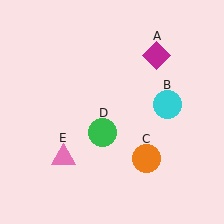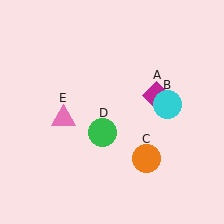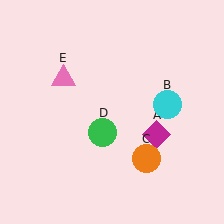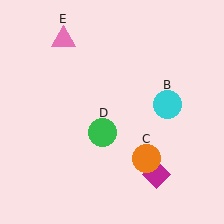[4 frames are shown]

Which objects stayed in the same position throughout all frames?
Cyan circle (object B) and orange circle (object C) and green circle (object D) remained stationary.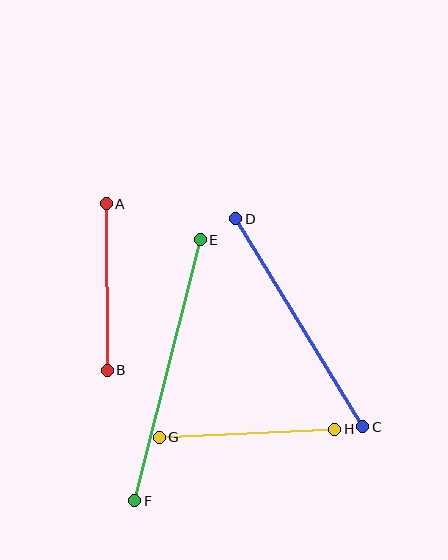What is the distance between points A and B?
The distance is approximately 166 pixels.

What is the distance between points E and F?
The distance is approximately 269 pixels.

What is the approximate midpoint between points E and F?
The midpoint is at approximately (167, 370) pixels.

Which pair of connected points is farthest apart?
Points E and F are farthest apart.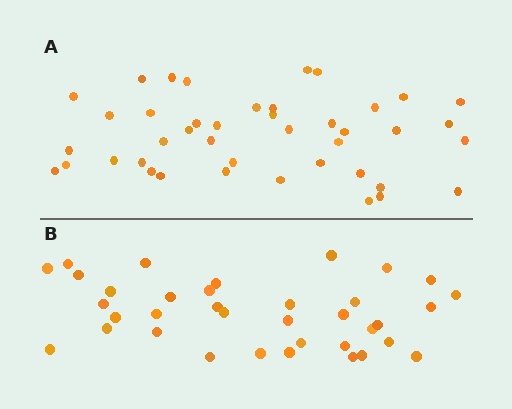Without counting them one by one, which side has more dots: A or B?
Region A (the top region) has more dots.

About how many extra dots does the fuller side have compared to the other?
Region A has about 6 more dots than region B.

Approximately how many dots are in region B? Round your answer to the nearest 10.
About 40 dots. (The exact count is 36, which rounds to 40.)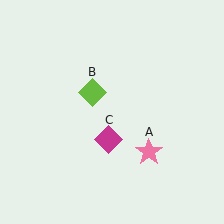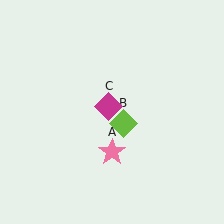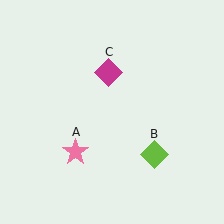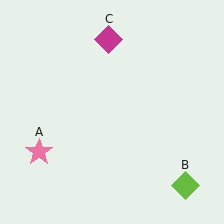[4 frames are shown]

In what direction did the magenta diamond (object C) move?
The magenta diamond (object C) moved up.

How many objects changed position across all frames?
3 objects changed position: pink star (object A), lime diamond (object B), magenta diamond (object C).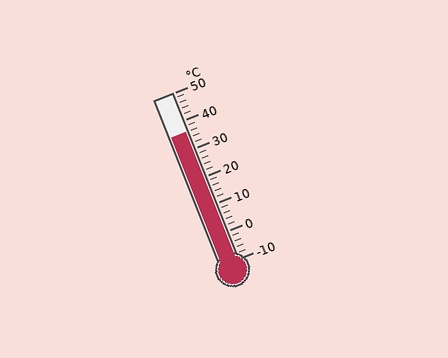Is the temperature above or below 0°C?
The temperature is above 0°C.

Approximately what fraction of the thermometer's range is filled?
The thermometer is filled to approximately 75% of its range.